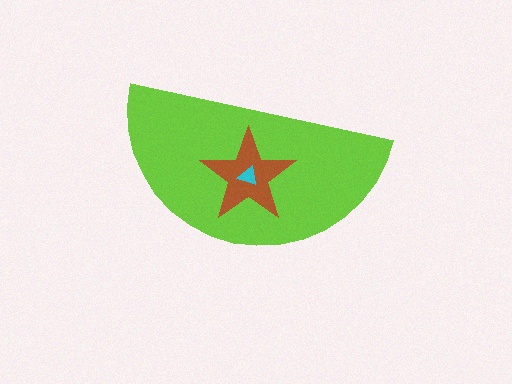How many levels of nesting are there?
3.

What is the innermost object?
The cyan triangle.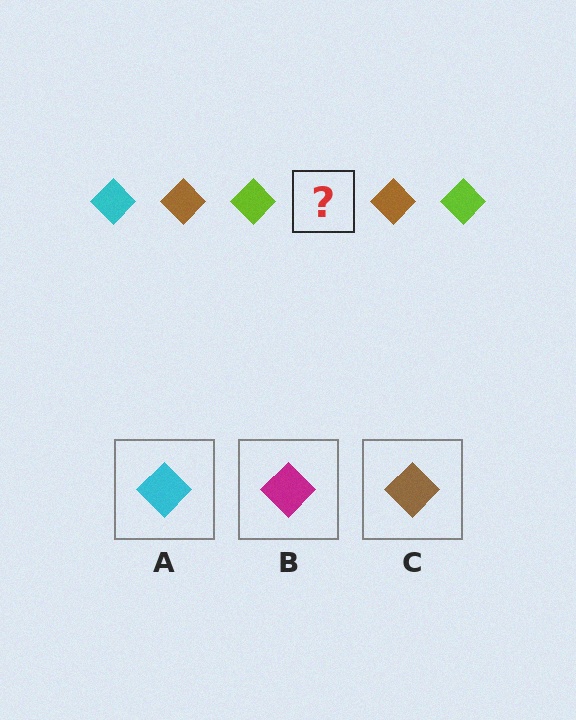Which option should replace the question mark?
Option A.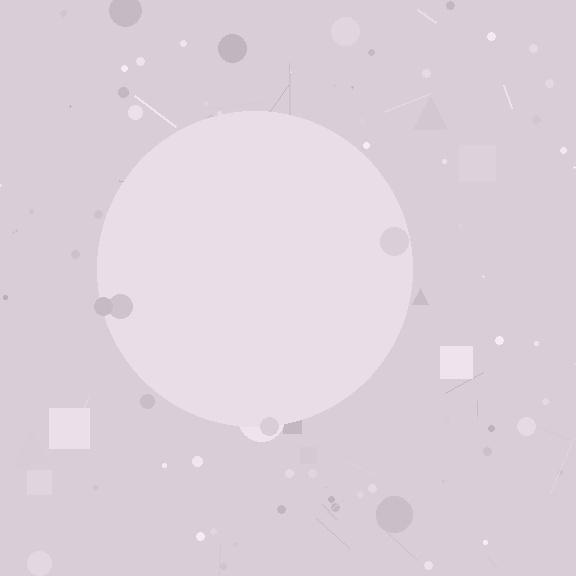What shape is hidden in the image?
A circle is hidden in the image.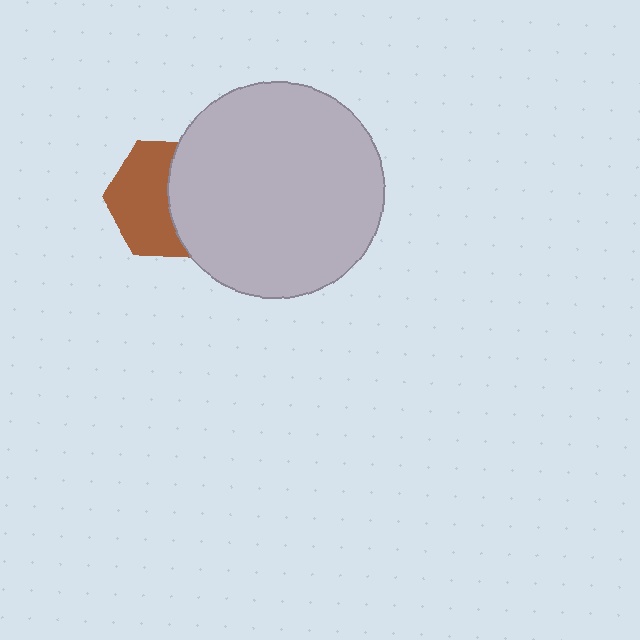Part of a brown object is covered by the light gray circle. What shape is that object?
It is a hexagon.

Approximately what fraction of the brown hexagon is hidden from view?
Roughly 45% of the brown hexagon is hidden behind the light gray circle.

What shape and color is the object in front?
The object in front is a light gray circle.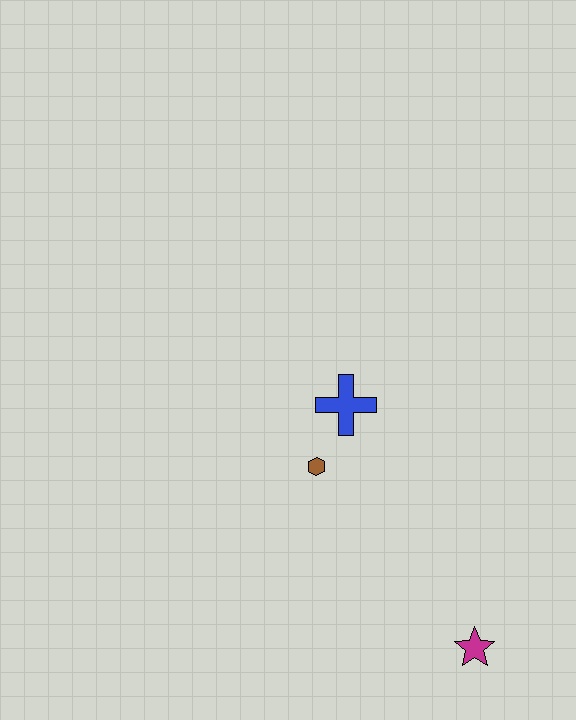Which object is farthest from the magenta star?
The blue cross is farthest from the magenta star.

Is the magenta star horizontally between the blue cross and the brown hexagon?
No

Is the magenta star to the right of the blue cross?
Yes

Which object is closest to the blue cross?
The brown hexagon is closest to the blue cross.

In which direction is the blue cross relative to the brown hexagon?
The blue cross is above the brown hexagon.